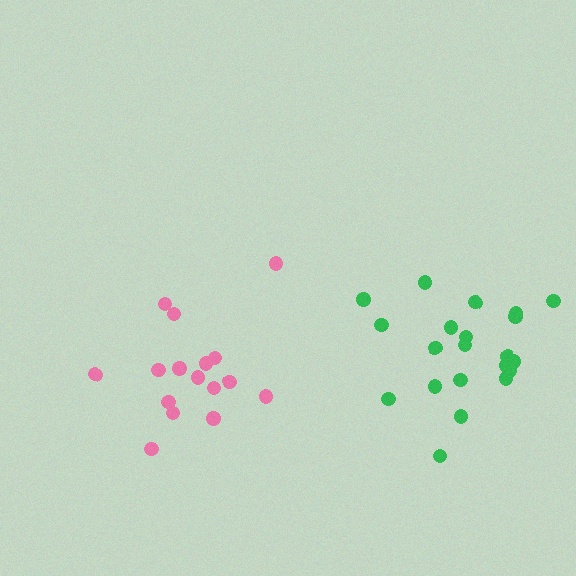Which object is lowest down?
The green cluster is bottommost.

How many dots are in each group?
Group 1: 16 dots, Group 2: 21 dots (37 total).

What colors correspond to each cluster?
The clusters are colored: pink, green.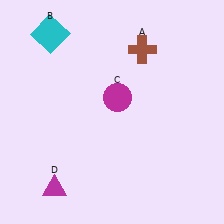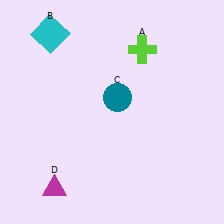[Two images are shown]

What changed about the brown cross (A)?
In Image 1, A is brown. In Image 2, it changed to lime.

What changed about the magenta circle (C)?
In Image 1, C is magenta. In Image 2, it changed to teal.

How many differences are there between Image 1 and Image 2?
There are 2 differences between the two images.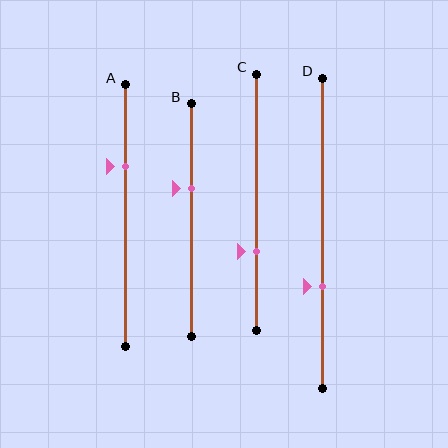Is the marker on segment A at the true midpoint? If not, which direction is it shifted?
No, the marker on segment A is shifted upward by about 19% of the segment length.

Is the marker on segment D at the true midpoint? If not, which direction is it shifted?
No, the marker on segment D is shifted downward by about 17% of the segment length.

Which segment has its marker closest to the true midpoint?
Segment B has its marker closest to the true midpoint.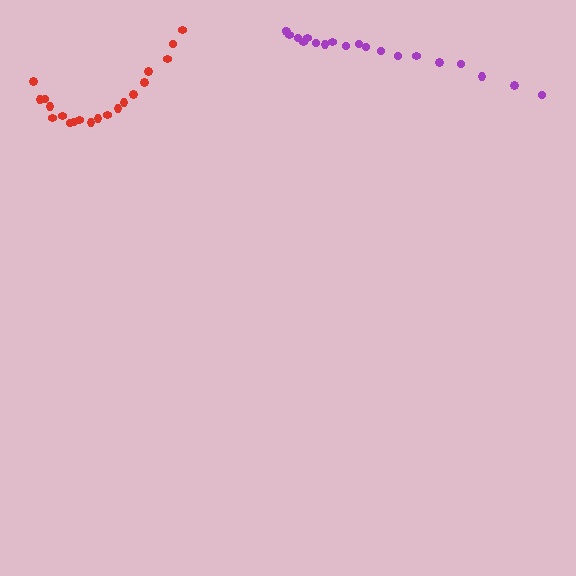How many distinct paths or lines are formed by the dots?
There are 2 distinct paths.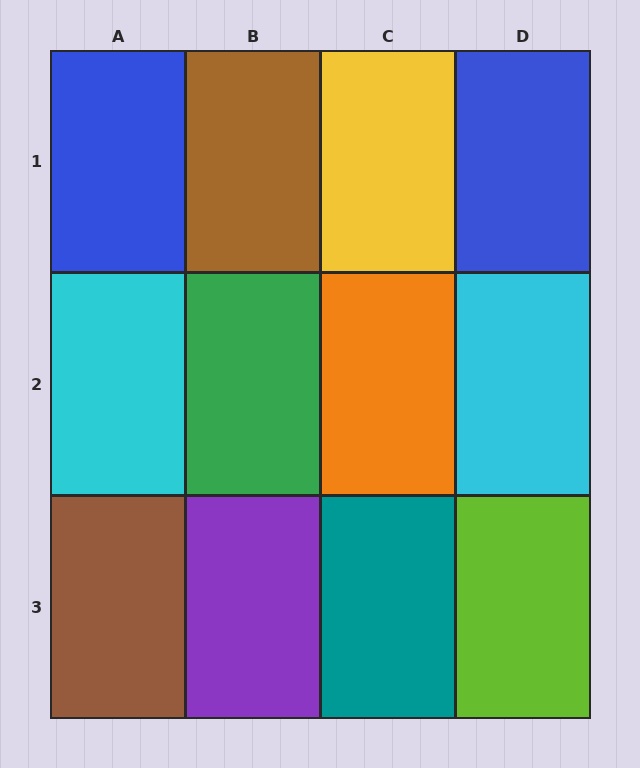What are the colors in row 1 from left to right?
Blue, brown, yellow, blue.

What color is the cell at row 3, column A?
Brown.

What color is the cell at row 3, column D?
Lime.